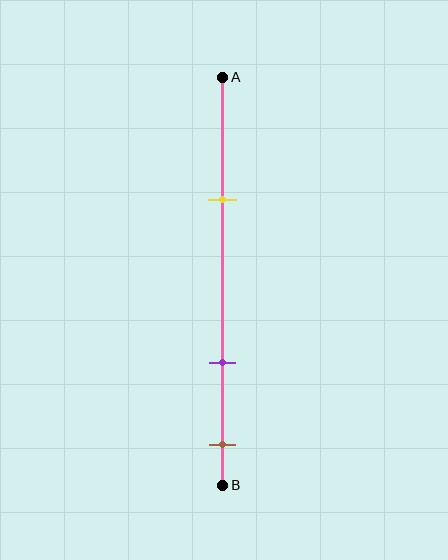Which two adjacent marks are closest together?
The purple and brown marks are the closest adjacent pair.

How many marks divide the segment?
There are 3 marks dividing the segment.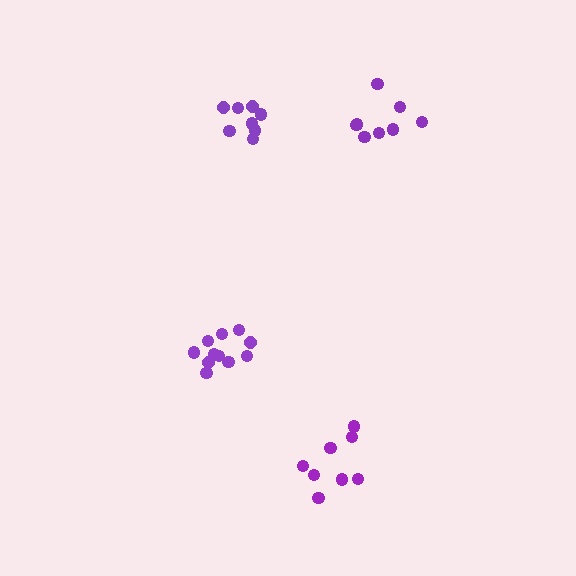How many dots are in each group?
Group 1: 11 dots, Group 2: 8 dots, Group 3: 8 dots, Group 4: 8 dots (35 total).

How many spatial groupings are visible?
There are 4 spatial groupings.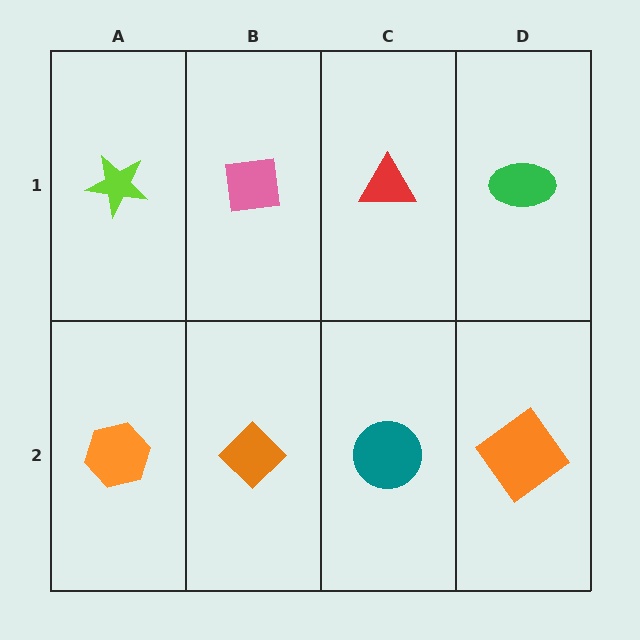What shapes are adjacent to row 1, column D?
An orange diamond (row 2, column D), a red triangle (row 1, column C).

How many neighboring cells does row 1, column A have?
2.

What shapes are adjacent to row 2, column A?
A lime star (row 1, column A), an orange diamond (row 2, column B).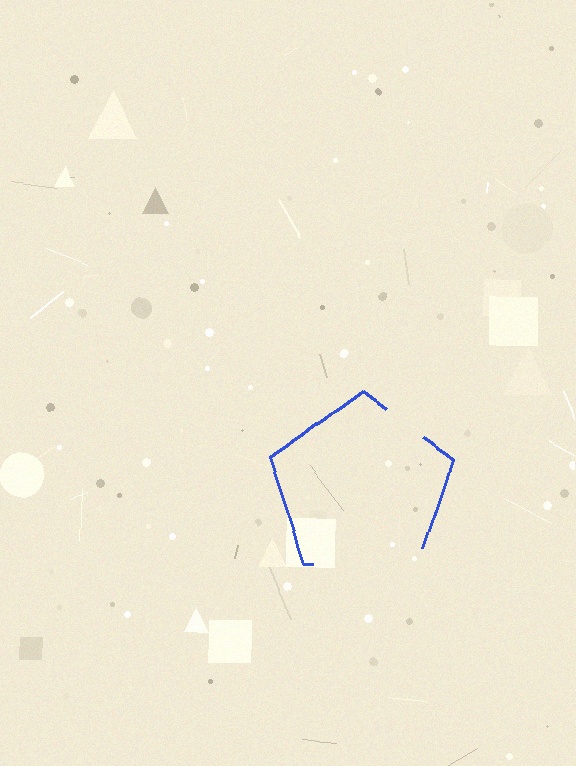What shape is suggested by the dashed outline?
The dashed outline suggests a pentagon.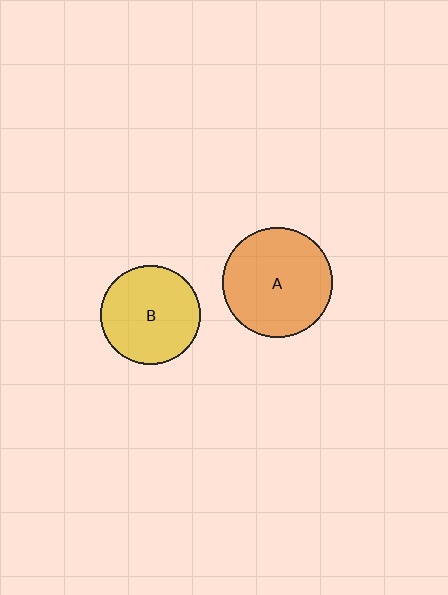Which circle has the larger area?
Circle A (orange).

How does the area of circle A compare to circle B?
Approximately 1.2 times.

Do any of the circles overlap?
No, none of the circles overlap.